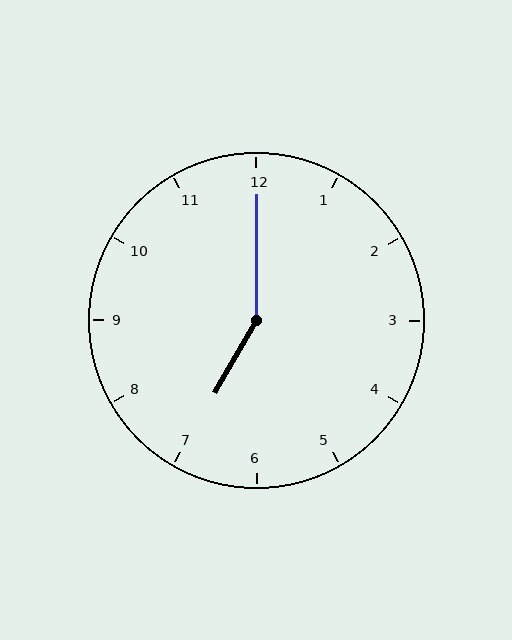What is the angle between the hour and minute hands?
Approximately 150 degrees.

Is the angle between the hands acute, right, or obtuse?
It is obtuse.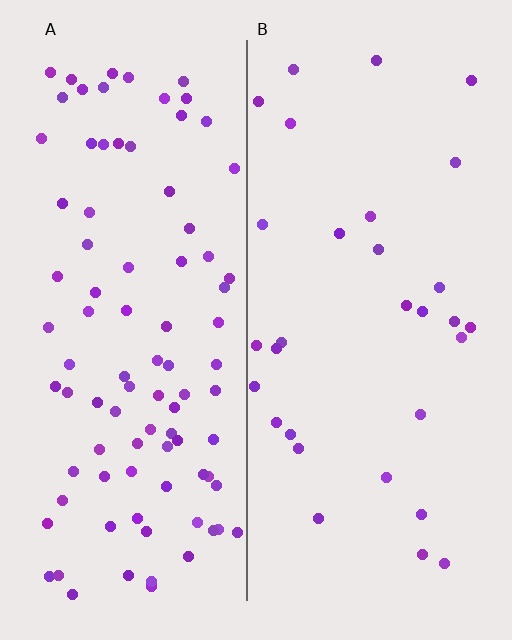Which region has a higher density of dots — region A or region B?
A (the left).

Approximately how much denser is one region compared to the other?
Approximately 3.0× — region A over region B.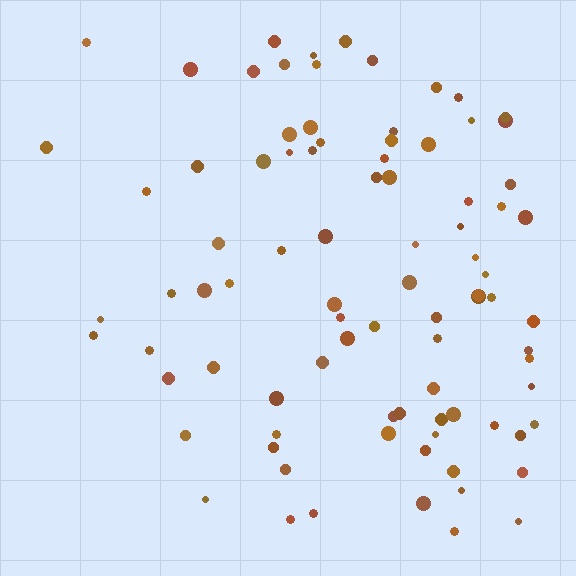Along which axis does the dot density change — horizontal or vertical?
Horizontal.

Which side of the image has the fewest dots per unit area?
The left.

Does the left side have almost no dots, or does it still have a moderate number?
Still a moderate number, just noticeably fewer than the right.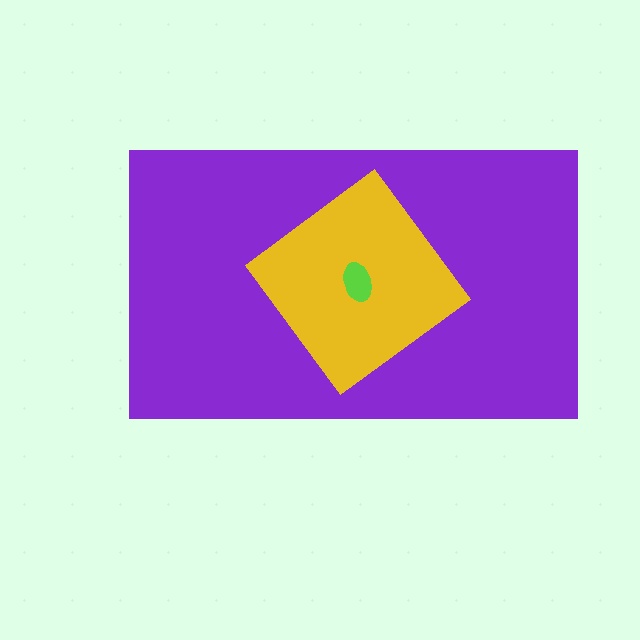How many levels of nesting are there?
3.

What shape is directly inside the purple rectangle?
The yellow diamond.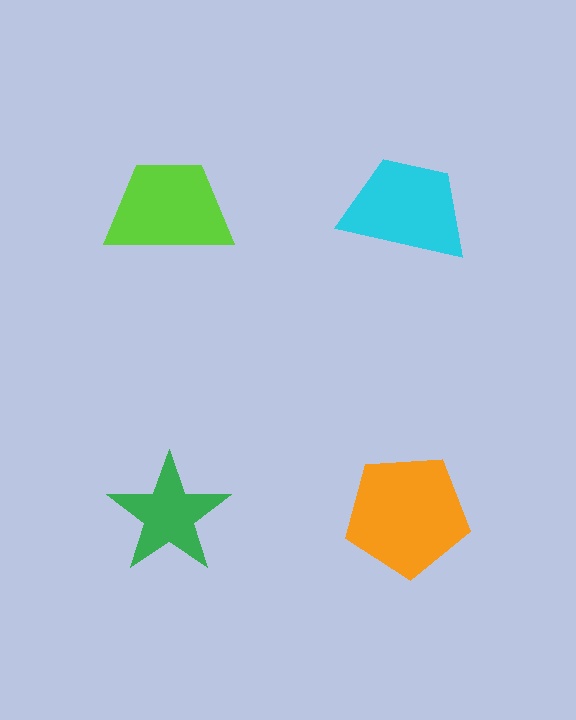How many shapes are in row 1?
2 shapes.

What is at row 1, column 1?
A lime trapezoid.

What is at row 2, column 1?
A green star.